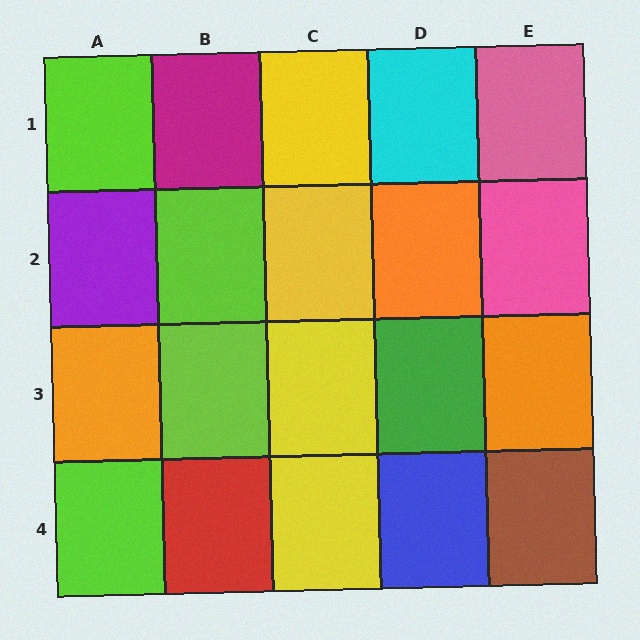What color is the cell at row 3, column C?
Yellow.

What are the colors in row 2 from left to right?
Purple, lime, yellow, orange, pink.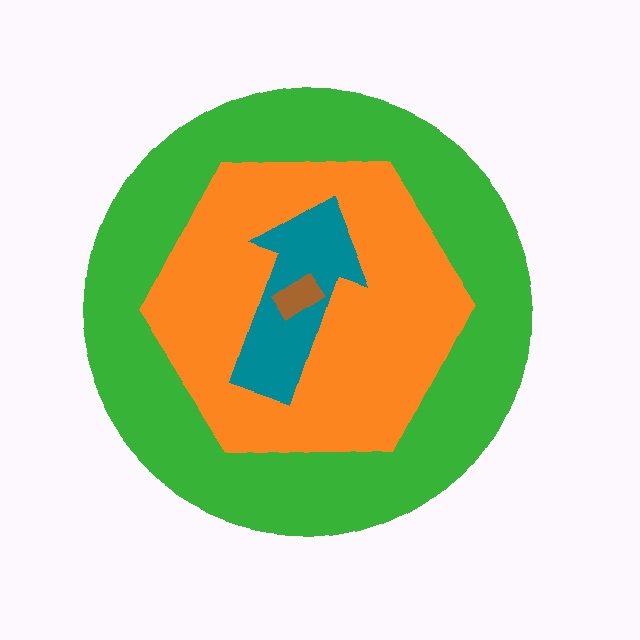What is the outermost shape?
The green circle.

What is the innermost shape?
The brown rectangle.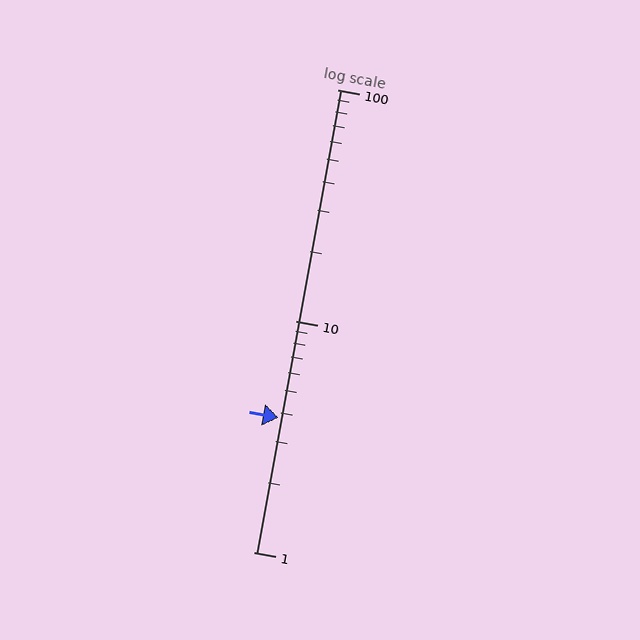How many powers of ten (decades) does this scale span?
The scale spans 2 decades, from 1 to 100.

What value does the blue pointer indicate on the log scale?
The pointer indicates approximately 3.8.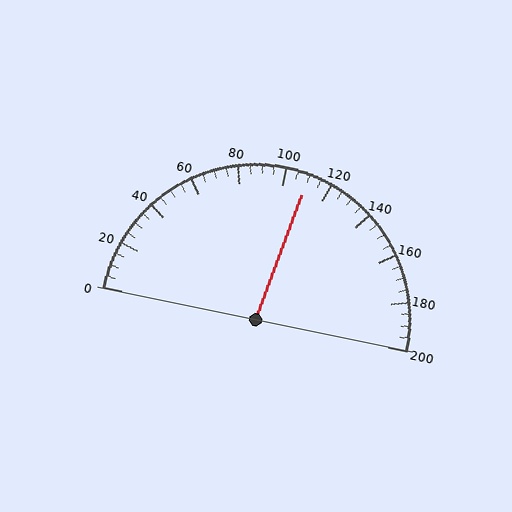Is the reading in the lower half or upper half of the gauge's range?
The reading is in the upper half of the range (0 to 200).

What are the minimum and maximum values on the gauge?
The gauge ranges from 0 to 200.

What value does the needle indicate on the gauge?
The needle indicates approximately 110.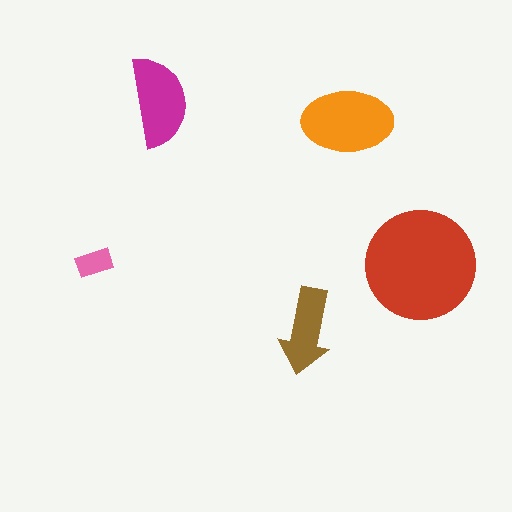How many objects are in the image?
There are 5 objects in the image.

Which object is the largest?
The red circle.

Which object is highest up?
The magenta semicircle is topmost.